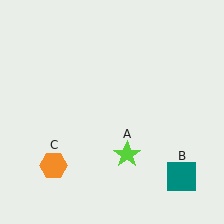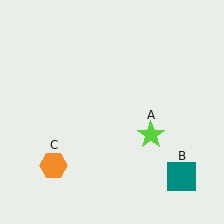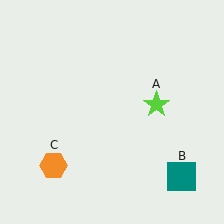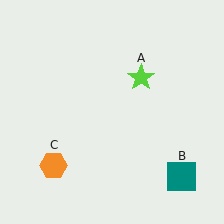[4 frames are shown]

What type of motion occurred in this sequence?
The lime star (object A) rotated counterclockwise around the center of the scene.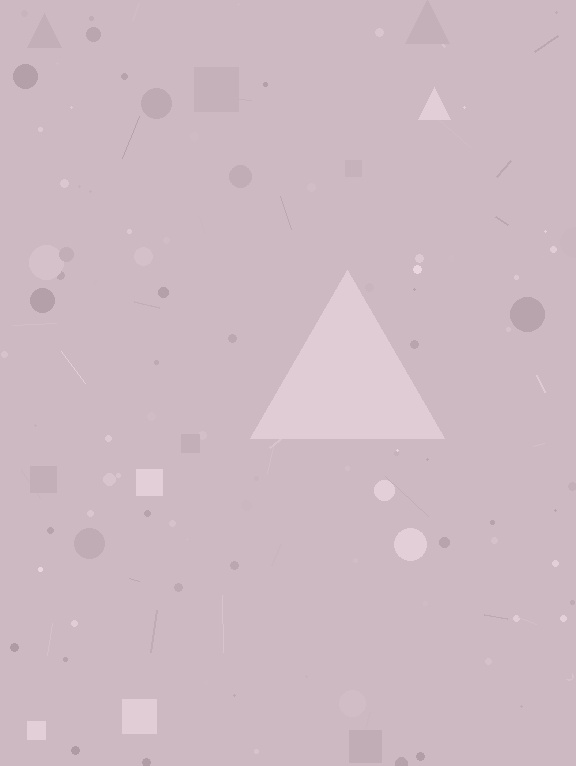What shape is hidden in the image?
A triangle is hidden in the image.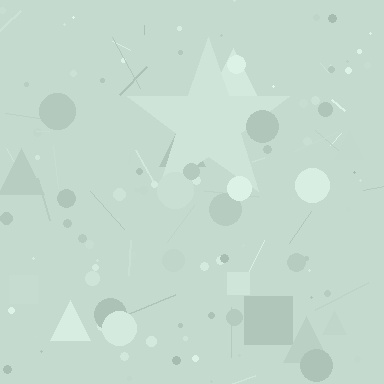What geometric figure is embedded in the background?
A star is embedded in the background.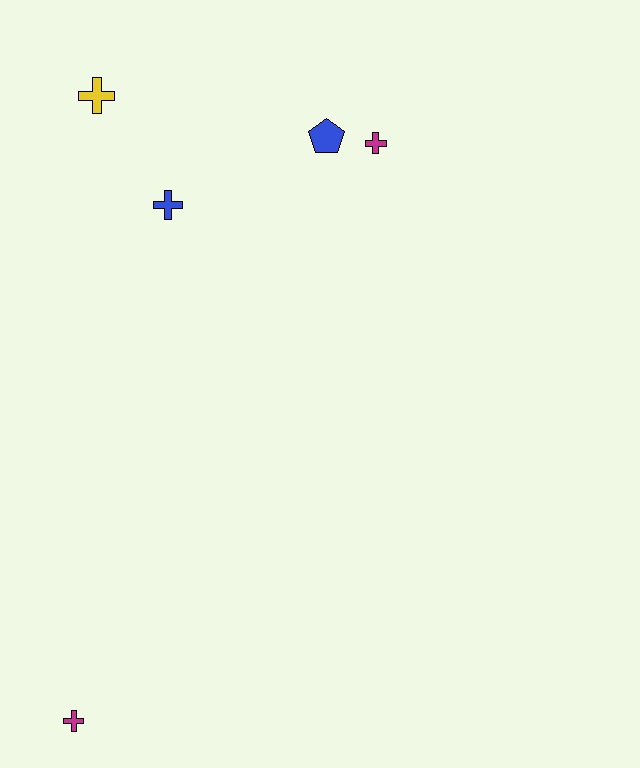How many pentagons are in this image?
There is 1 pentagon.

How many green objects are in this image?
There are no green objects.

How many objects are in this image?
There are 5 objects.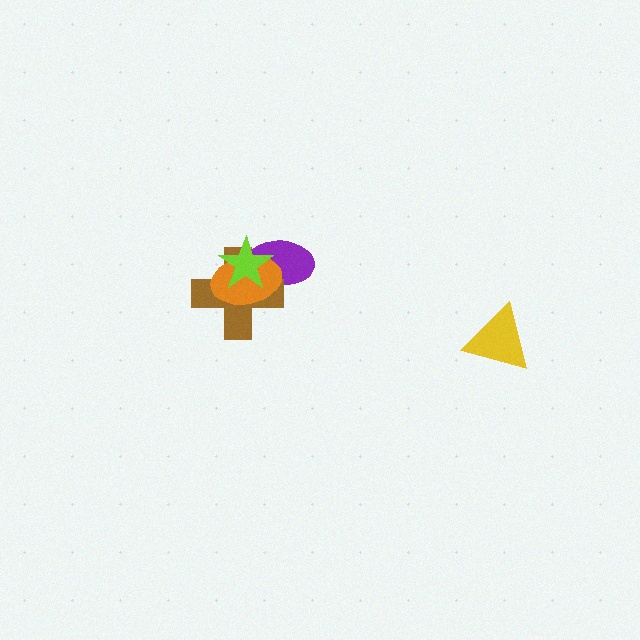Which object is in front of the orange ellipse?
The lime star is in front of the orange ellipse.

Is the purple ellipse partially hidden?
Yes, it is partially covered by another shape.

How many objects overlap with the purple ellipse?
3 objects overlap with the purple ellipse.